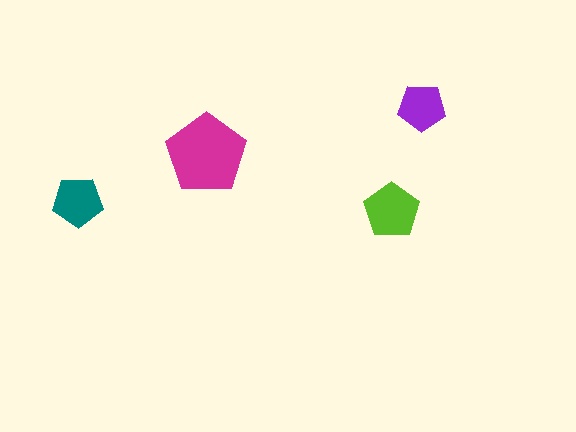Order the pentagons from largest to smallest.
the magenta one, the lime one, the teal one, the purple one.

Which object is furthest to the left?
The teal pentagon is leftmost.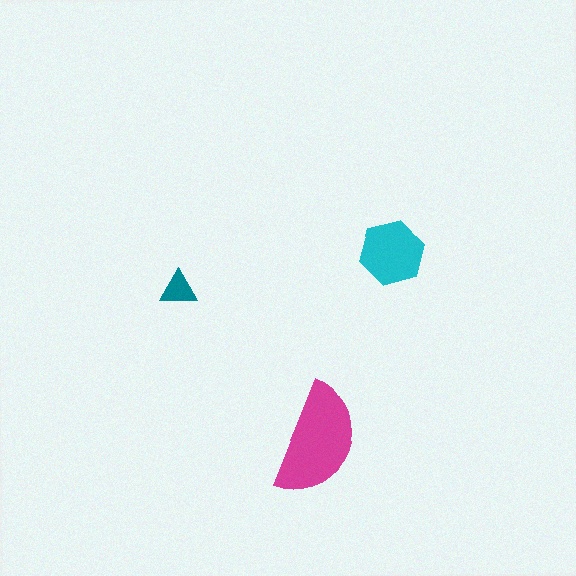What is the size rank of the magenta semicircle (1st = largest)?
1st.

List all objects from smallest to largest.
The teal triangle, the cyan hexagon, the magenta semicircle.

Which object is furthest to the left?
The teal triangle is leftmost.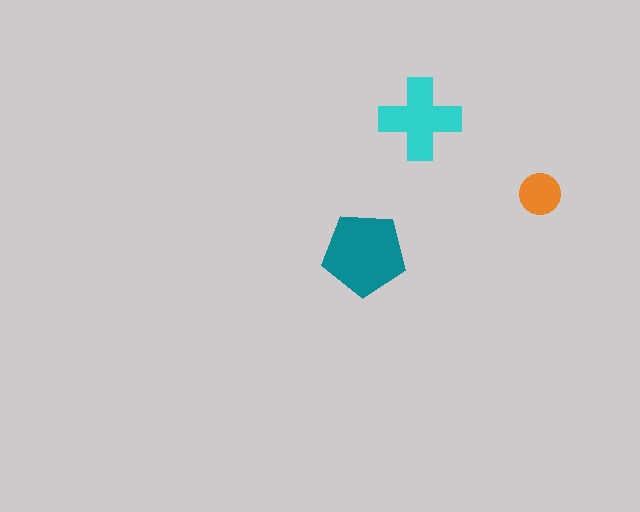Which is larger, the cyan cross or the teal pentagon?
The teal pentagon.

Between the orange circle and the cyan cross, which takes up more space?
The cyan cross.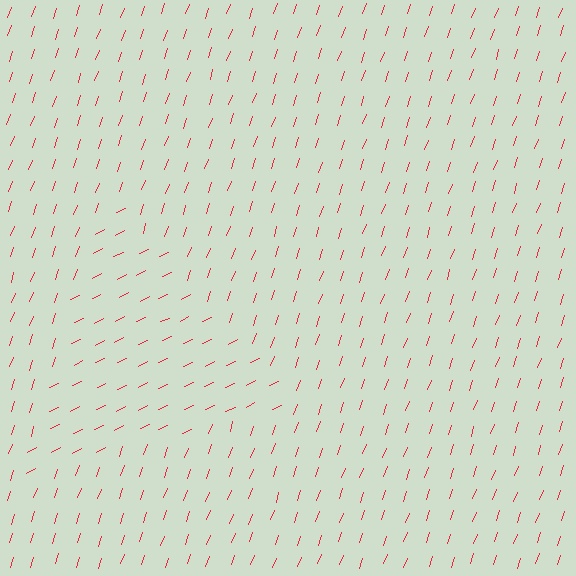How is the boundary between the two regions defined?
The boundary is defined purely by a change in line orientation (approximately 45 degrees difference). All lines are the same color and thickness.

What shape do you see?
I see a triangle.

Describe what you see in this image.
The image is filled with small red line segments. A triangle region in the image has lines oriented differently from the surrounding lines, creating a visible texture boundary.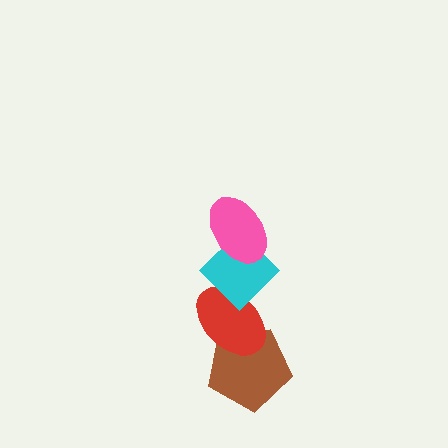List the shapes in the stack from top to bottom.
From top to bottom: the pink ellipse, the cyan diamond, the red ellipse, the brown pentagon.